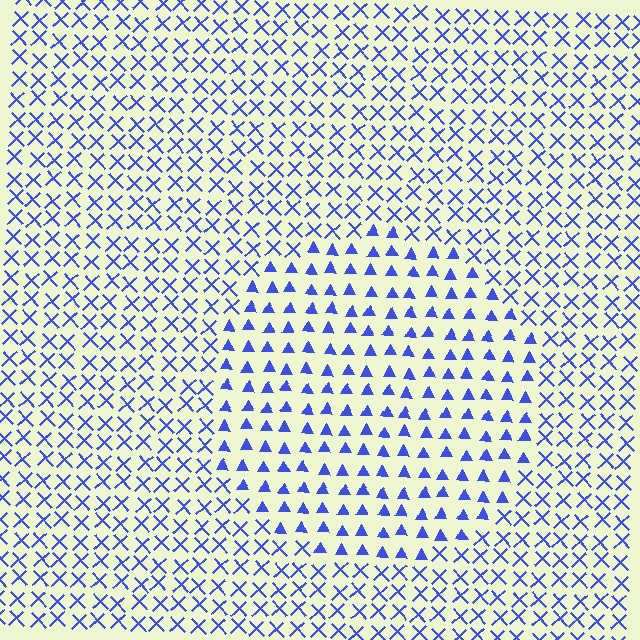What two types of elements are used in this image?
The image uses triangles inside the circle region and X marks outside it.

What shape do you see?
I see a circle.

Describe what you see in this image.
The image is filled with small blue elements arranged in a uniform grid. A circle-shaped region contains triangles, while the surrounding area contains X marks. The boundary is defined purely by the change in element shape.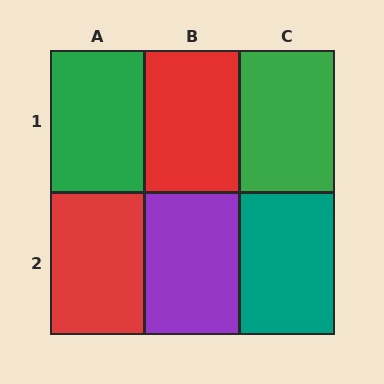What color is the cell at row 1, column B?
Red.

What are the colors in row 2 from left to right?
Red, purple, teal.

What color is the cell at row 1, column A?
Green.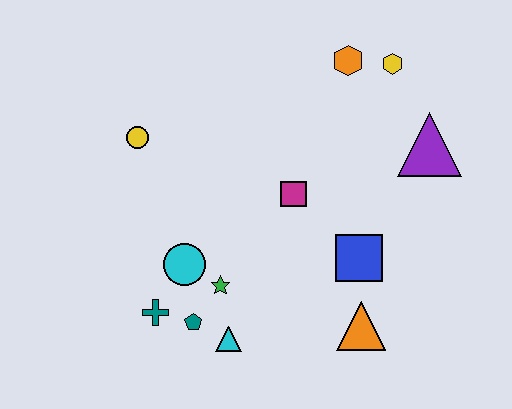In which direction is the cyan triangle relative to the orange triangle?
The cyan triangle is to the left of the orange triangle.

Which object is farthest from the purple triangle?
The teal cross is farthest from the purple triangle.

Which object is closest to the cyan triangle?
The teal pentagon is closest to the cyan triangle.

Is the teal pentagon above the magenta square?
No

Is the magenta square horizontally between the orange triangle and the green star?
Yes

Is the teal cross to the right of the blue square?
No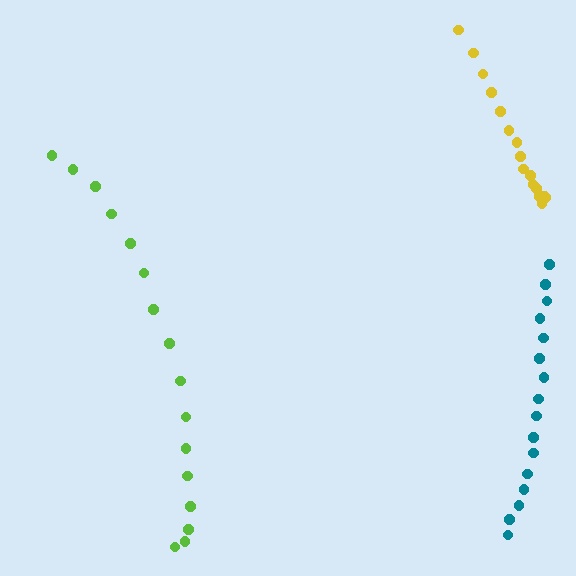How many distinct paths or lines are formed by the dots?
There are 3 distinct paths.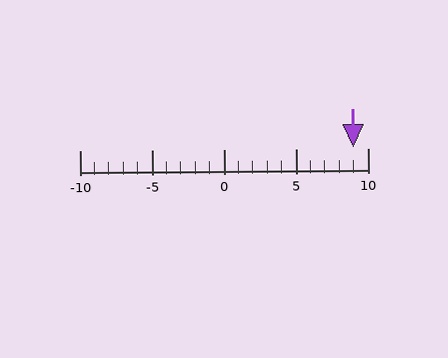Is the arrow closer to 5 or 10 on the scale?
The arrow is closer to 10.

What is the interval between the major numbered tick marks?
The major tick marks are spaced 5 units apart.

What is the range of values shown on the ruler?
The ruler shows values from -10 to 10.